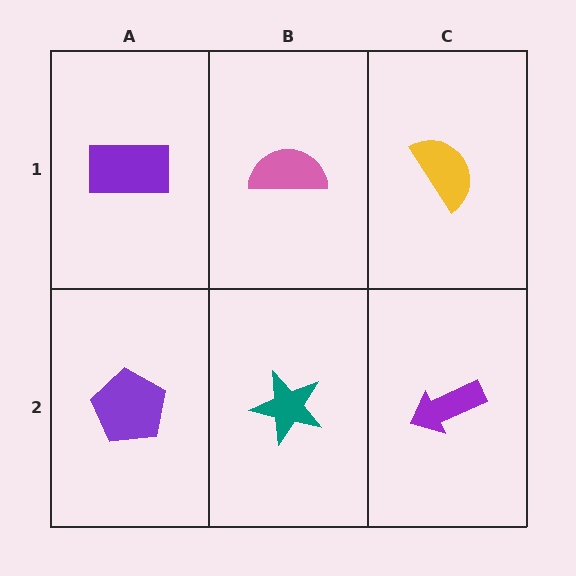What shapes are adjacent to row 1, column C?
A purple arrow (row 2, column C), a pink semicircle (row 1, column B).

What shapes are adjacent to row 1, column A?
A purple pentagon (row 2, column A), a pink semicircle (row 1, column B).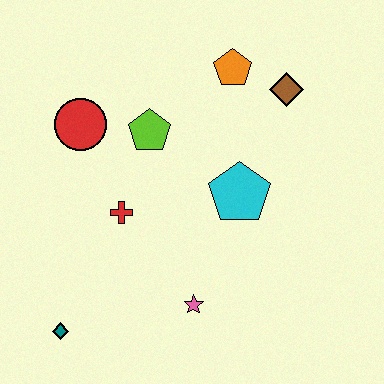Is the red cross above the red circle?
No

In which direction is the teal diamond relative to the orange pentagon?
The teal diamond is below the orange pentagon.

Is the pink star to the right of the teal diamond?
Yes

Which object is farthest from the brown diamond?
The teal diamond is farthest from the brown diamond.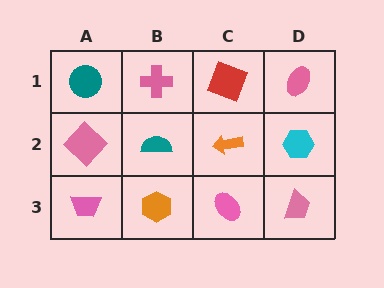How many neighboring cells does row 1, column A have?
2.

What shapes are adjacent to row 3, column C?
An orange arrow (row 2, column C), an orange hexagon (row 3, column B), a pink trapezoid (row 3, column D).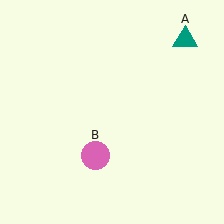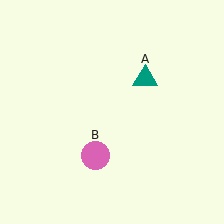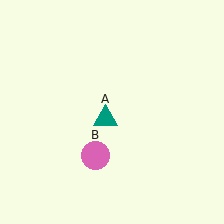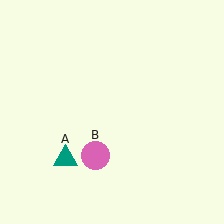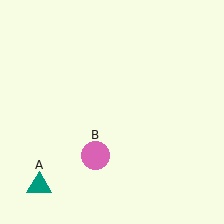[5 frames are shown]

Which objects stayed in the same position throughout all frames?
Pink circle (object B) remained stationary.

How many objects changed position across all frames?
1 object changed position: teal triangle (object A).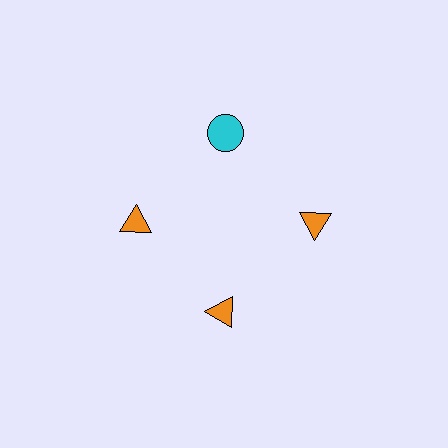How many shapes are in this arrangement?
There are 4 shapes arranged in a ring pattern.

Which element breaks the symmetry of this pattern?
The cyan circle at roughly the 12 o'clock position breaks the symmetry. All other shapes are orange triangles.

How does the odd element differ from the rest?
It differs in both color (cyan instead of orange) and shape (circle instead of triangle).